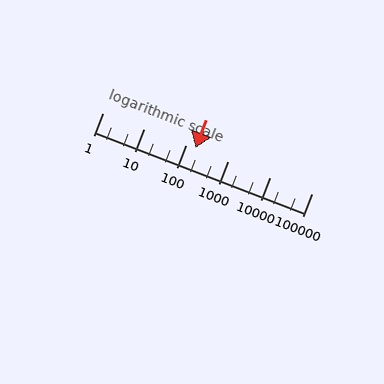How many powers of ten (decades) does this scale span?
The scale spans 5 decades, from 1 to 100000.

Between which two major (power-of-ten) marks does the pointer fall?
The pointer is between 100 and 1000.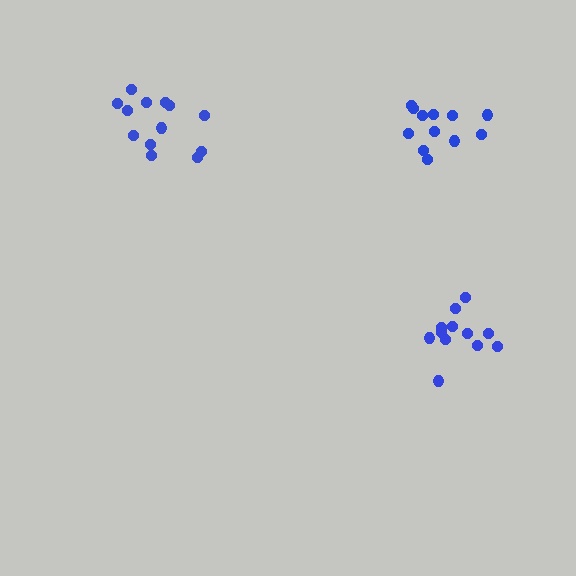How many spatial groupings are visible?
There are 3 spatial groupings.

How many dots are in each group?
Group 1: 13 dots, Group 2: 12 dots, Group 3: 12 dots (37 total).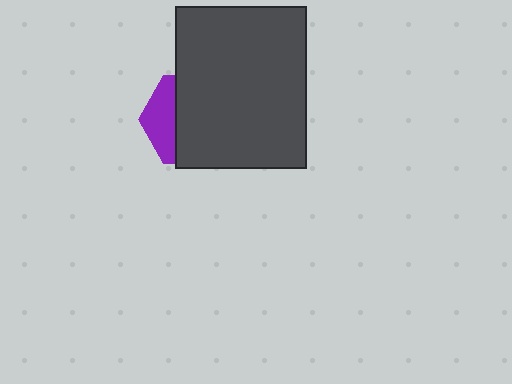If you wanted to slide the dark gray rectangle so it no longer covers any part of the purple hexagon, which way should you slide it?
Slide it right — that is the most direct way to separate the two shapes.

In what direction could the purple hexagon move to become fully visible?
The purple hexagon could move left. That would shift it out from behind the dark gray rectangle entirely.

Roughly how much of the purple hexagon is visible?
A small part of it is visible (roughly 32%).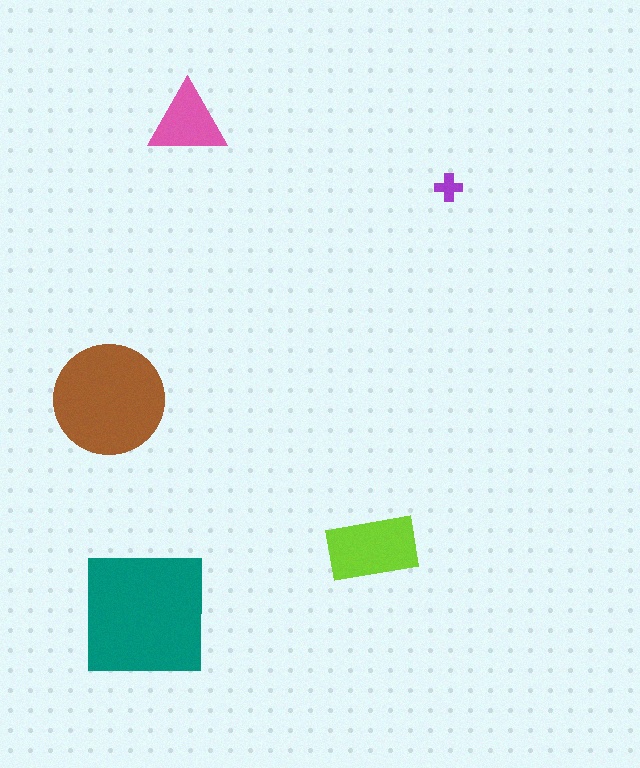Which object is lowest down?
The teal square is bottommost.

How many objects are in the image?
There are 5 objects in the image.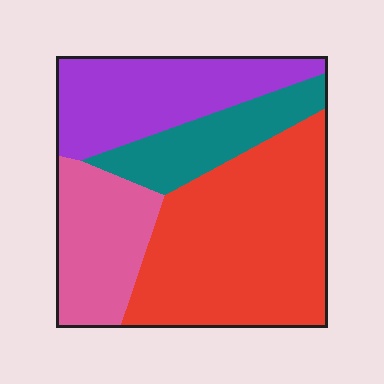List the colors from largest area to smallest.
From largest to smallest: red, purple, pink, teal.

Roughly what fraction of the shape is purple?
Purple covers around 25% of the shape.